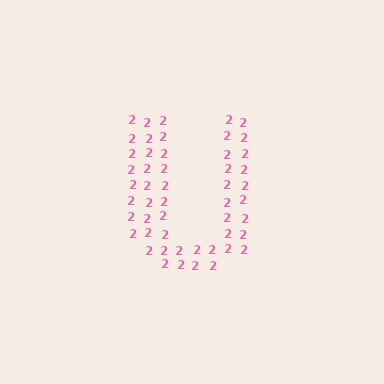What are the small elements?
The small elements are digit 2's.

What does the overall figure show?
The overall figure shows the letter U.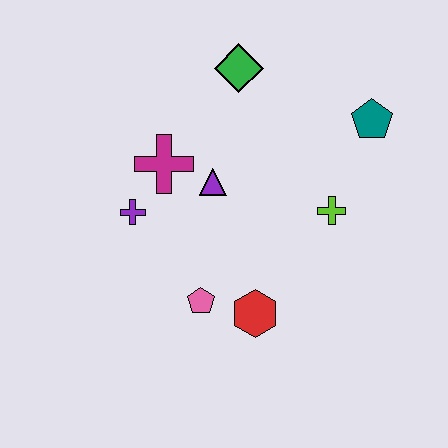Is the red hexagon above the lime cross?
No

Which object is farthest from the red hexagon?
The green diamond is farthest from the red hexagon.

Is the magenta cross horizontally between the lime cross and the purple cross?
Yes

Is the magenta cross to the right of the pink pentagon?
No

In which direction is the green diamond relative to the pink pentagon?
The green diamond is above the pink pentagon.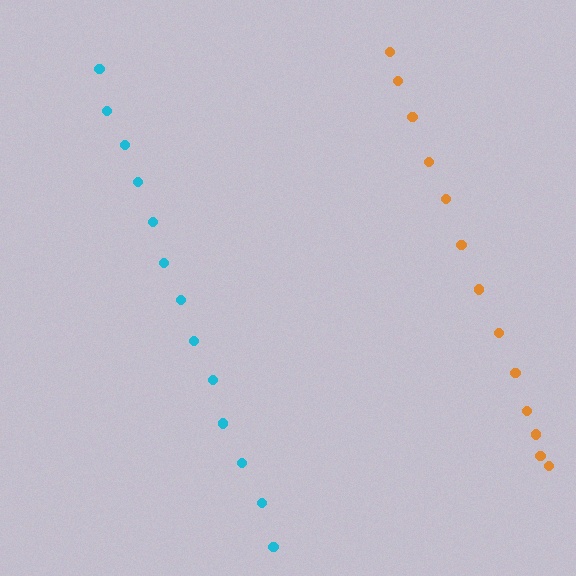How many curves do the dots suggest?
There are 2 distinct paths.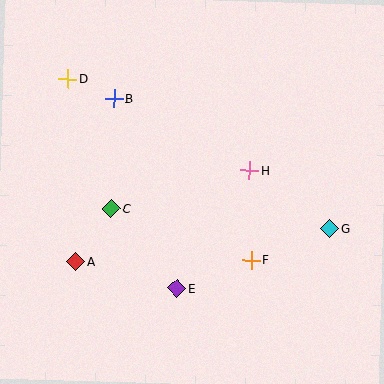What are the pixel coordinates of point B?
Point B is at (114, 98).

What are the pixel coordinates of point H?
Point H is at (249, 170).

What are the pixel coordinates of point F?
Point F is at (251, 260).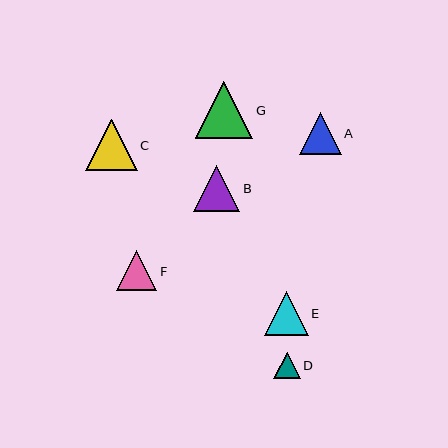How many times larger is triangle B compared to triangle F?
Triangle B is approximately 1.1 times the size of triangle F.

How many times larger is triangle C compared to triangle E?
Triangle C is approximately 1.2 times the size of triangle E.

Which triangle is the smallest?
Triangle D is the smallest with a size of approximately 26 pixels.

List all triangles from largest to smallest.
From largest to smallest: G, C, B, E, A, F, D.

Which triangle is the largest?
Triangle G is the largest with a size of approximately 57 pixels.